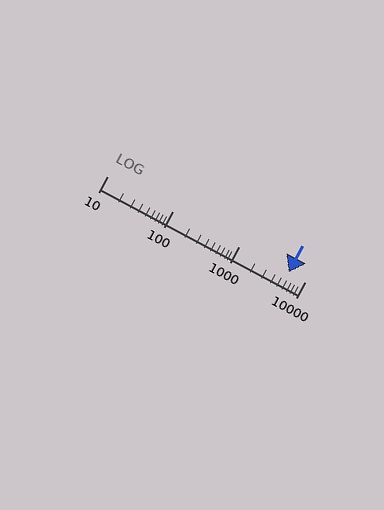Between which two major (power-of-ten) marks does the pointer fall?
The pointer is between 1000 and 10000.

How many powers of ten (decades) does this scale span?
The scale spans 3 decades, from 10 to 10000.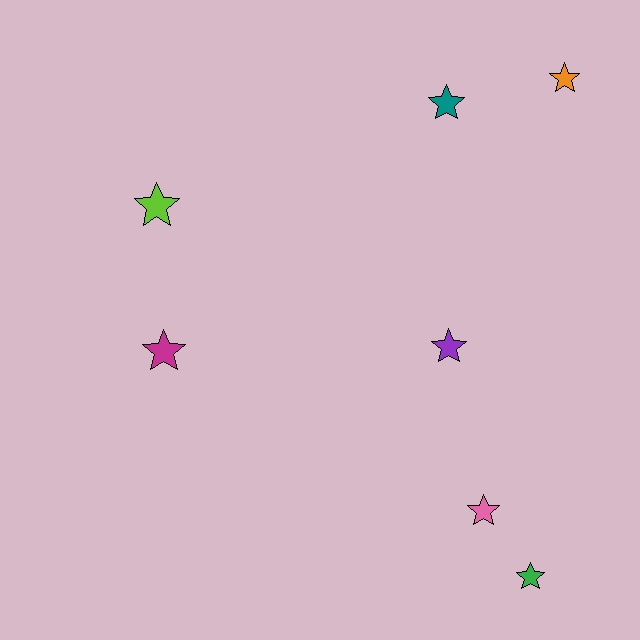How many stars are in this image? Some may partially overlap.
There are 7 stars.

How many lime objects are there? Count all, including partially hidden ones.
There is 1 lime object.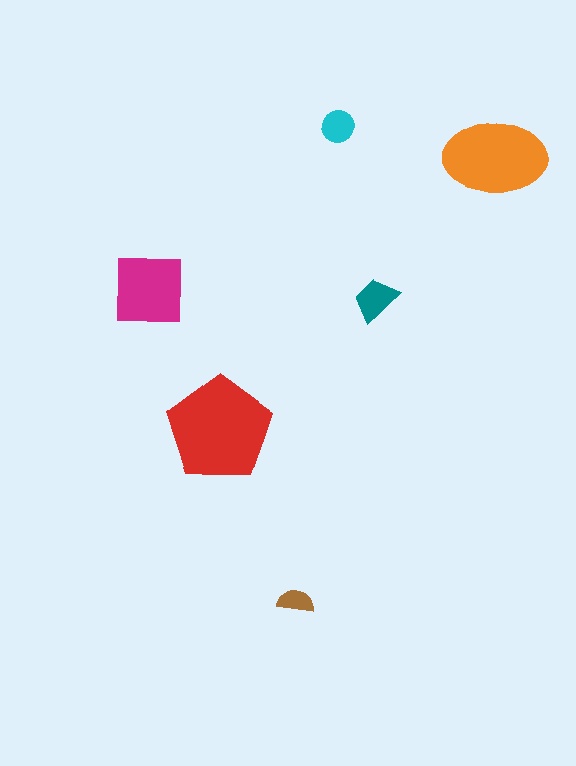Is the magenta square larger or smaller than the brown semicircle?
Larger.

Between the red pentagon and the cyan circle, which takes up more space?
The red pentagon.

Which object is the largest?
The red pentagon.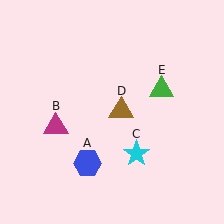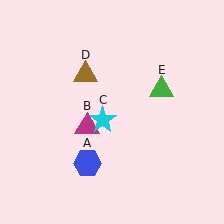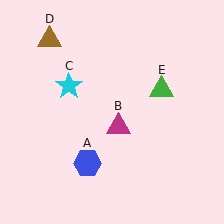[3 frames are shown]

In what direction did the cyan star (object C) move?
The cyan star (object C) moved up and to the left.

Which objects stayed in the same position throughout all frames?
Blue hexagon (object A) and green triangle (object E) remained stationary.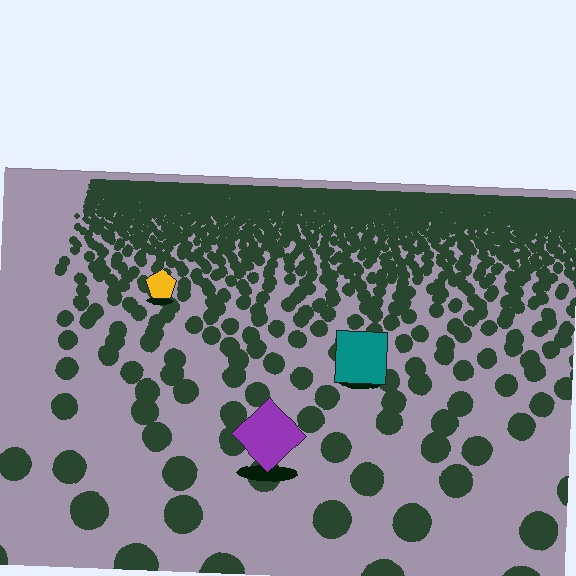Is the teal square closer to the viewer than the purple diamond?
No. The purple diamond is closer — you can tell from the texture gradient: the ground texture is coarser near it.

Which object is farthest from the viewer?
The yellow pentagon is farthest from the viewer. It appears smaller and the ground texture around it is denser.